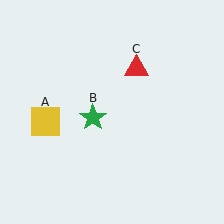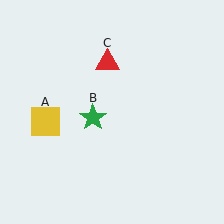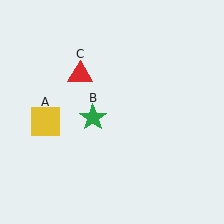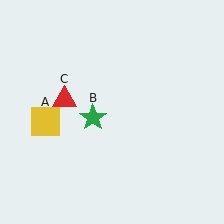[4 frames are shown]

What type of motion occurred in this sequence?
The red triangle (object C) rotated counterclockwise around the center of the scene.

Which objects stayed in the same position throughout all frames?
Yellow square (object A) and green star (object B) remained stationary.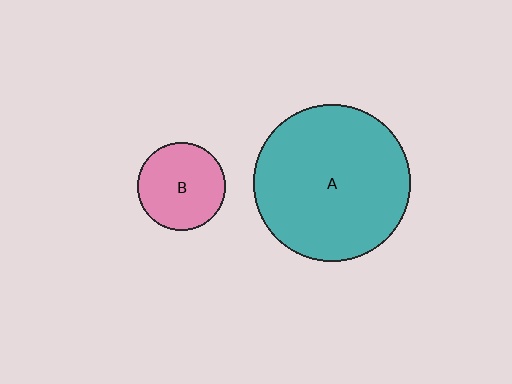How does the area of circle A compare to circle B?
Approximately 3.2 times.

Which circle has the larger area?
Circle A (teal).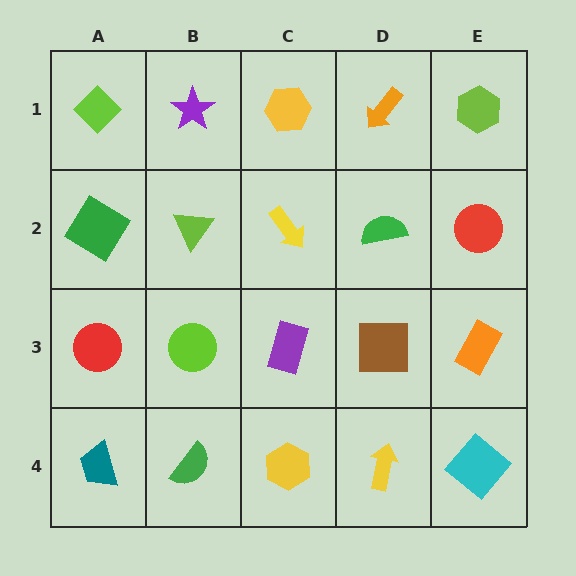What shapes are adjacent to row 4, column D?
A brown square (row 3, column D), a yellow hexagon (row 4, column C), a cyan diamond (row 4, column E).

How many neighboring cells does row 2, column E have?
3.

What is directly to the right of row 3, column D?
An orange rectangle.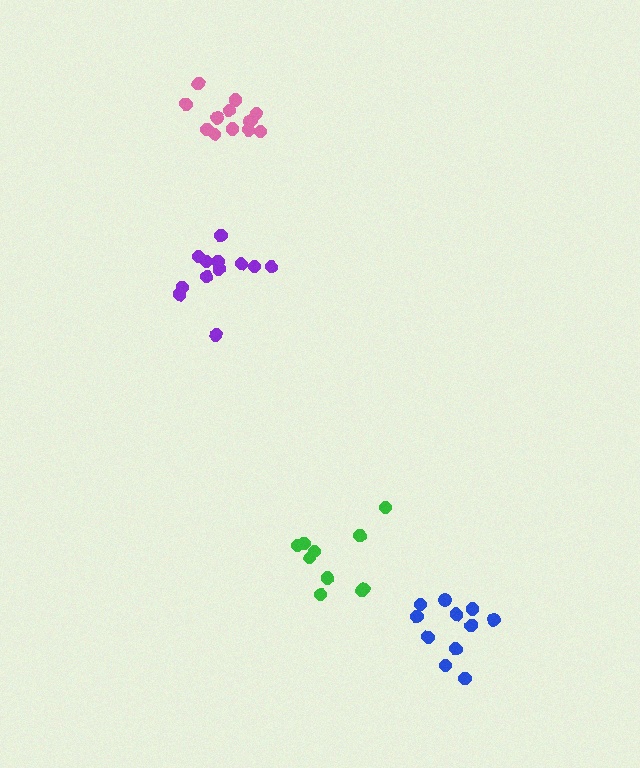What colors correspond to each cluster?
The clusters are colored: blue, green, pink, purple.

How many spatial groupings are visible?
There are 4 spatial groupings.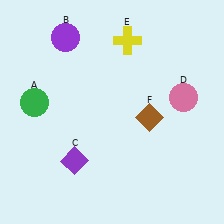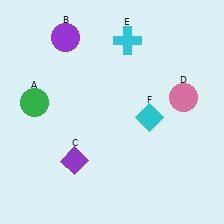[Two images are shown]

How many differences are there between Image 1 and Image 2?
There are 2 differences between the two images.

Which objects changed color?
E changed from yellow to cyan. F changed from brown to cyan.